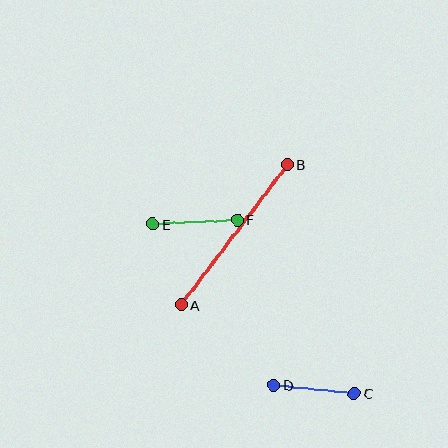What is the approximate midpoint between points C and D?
The midpoint is at approximately (314, 389) pixels.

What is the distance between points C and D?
The distance is approximately 81 pixels.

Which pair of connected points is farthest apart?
Points A and B are farthest apart.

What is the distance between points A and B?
The distance is approximately 176 pixels.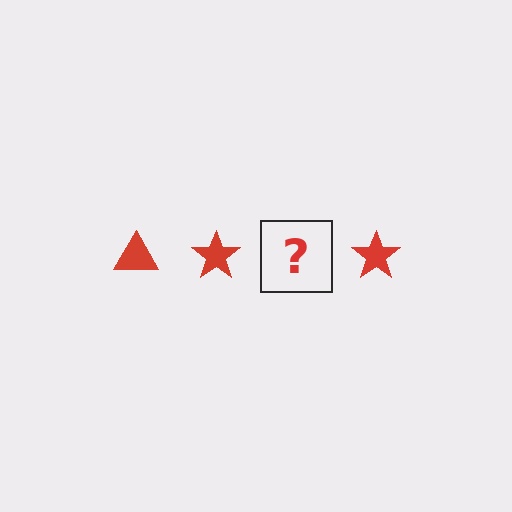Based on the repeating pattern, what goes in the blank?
The blank should be a red triangle.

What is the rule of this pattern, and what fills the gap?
The rule is that the pattern cycles through triangle, star shapes in red. The gap should be filled with a red triangle.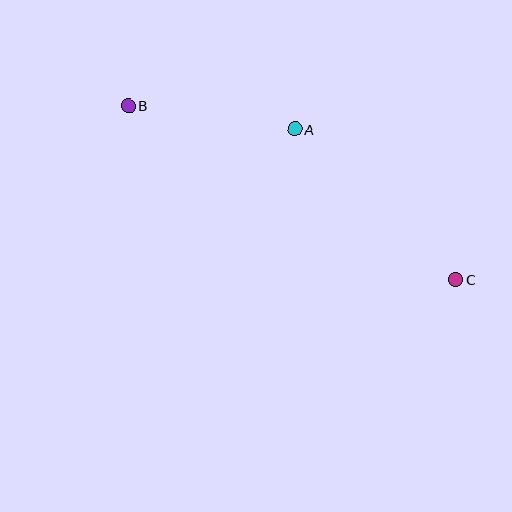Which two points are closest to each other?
Points A and B are closest to each other.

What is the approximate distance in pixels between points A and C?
The distance between A and C is approximately 220 pixels.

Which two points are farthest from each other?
Points B and C are farthest from each other.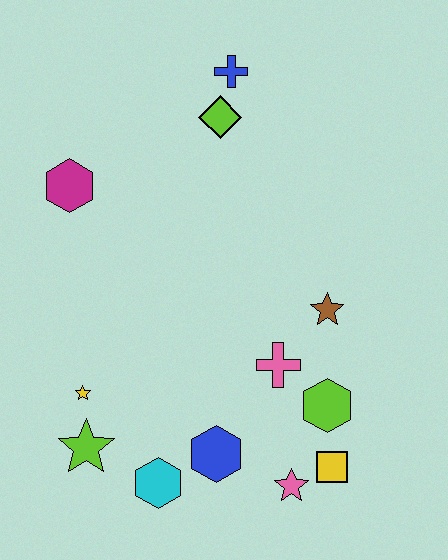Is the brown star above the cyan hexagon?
Yes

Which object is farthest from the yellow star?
The blue cross is farthest from the yellow star.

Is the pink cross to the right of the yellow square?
No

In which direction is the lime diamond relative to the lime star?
The lime diamond is above the lime star.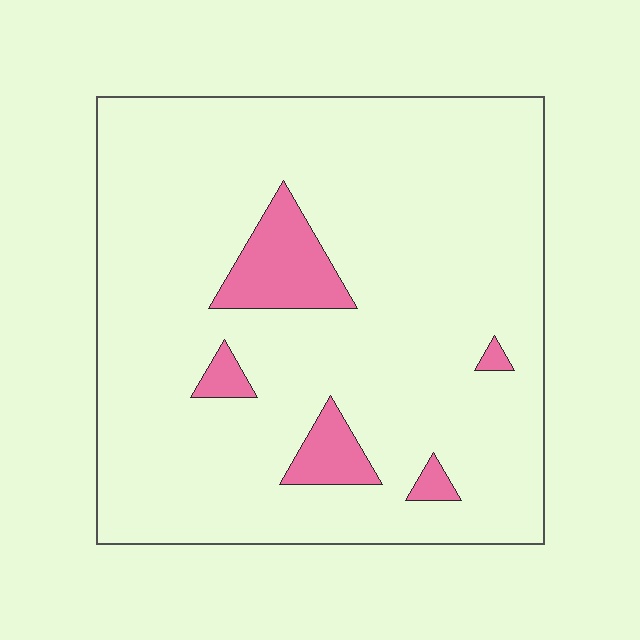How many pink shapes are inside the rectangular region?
5.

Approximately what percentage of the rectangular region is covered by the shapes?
Approximately 10%.